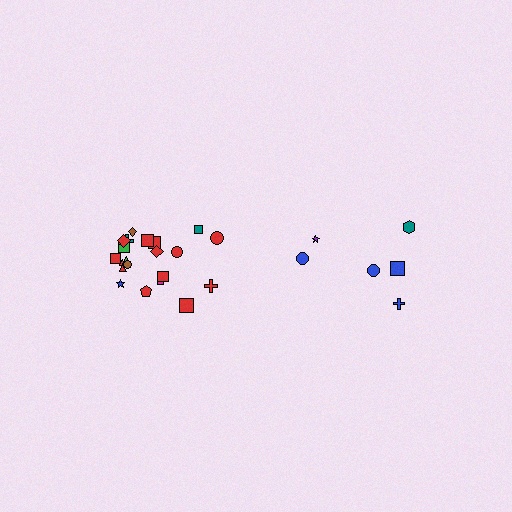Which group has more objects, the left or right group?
The left group.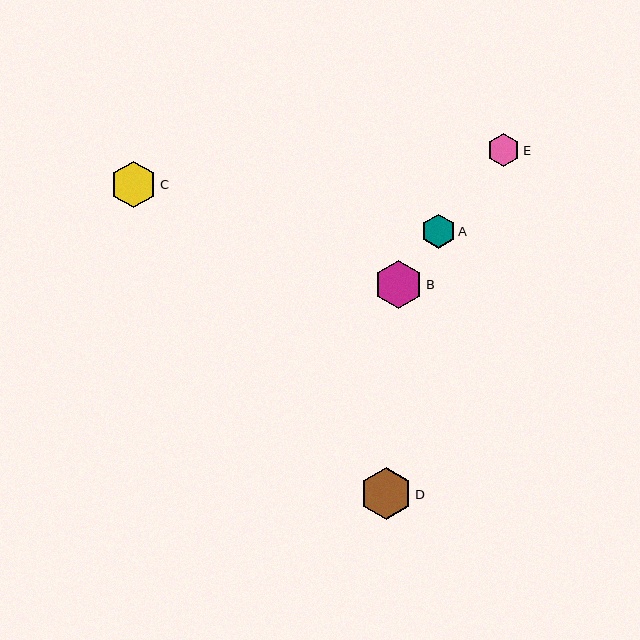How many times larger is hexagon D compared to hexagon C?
Hexagon D is approximately 1.1 times the size of hexagon C.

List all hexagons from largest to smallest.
From largest to smallest: D, B, C, A, E.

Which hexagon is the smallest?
Hexagon E is the smallest with a size of approximately 33 pixels.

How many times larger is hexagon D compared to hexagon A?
Hexagon D is approximately 1.5 times the size of hexagon A.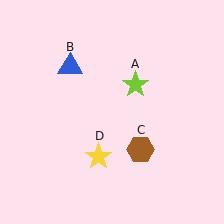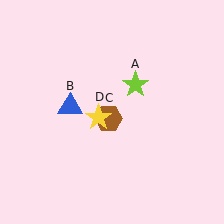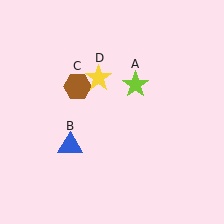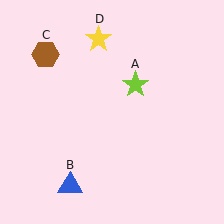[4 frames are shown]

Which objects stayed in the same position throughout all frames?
Lime star (object A) remained stationary.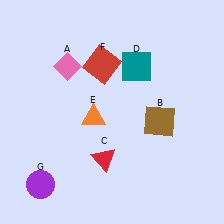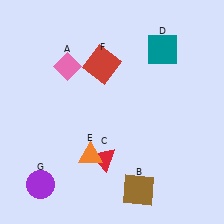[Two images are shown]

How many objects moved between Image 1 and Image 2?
3 objects moved between the two images.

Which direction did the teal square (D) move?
The teal square (D) moved right.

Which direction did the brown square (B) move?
The brown square (B) moved down.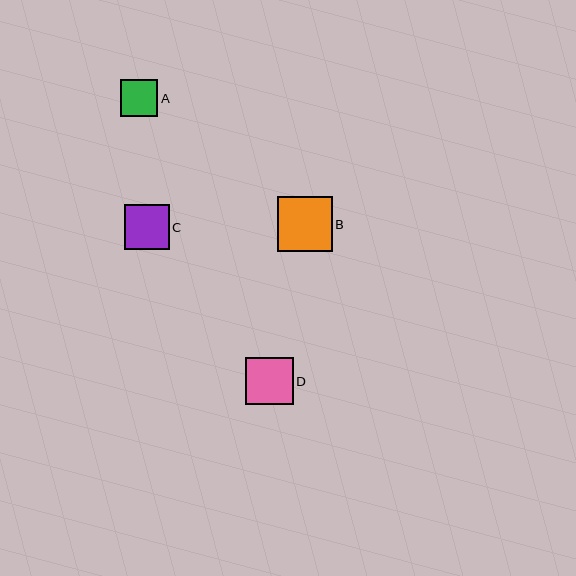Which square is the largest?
Square B is the largest with a size of approximately 55 pixels.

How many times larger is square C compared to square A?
Square C is approximately 1.2 times the size of square A.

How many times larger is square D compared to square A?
Square D is approximately 1.3 times the size of square A.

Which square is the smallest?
Square A is the smallest with a size of approximately 37 pixels.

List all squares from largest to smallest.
From largest to smallest: B, D, C, A.